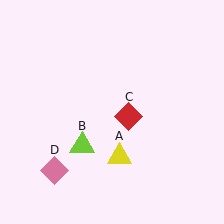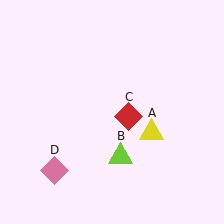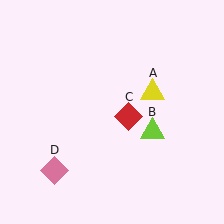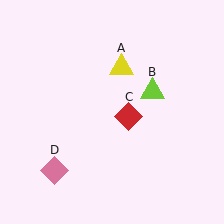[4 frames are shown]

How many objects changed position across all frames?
2 objects changed position: yellow triangle (object A), lime triangle (object B).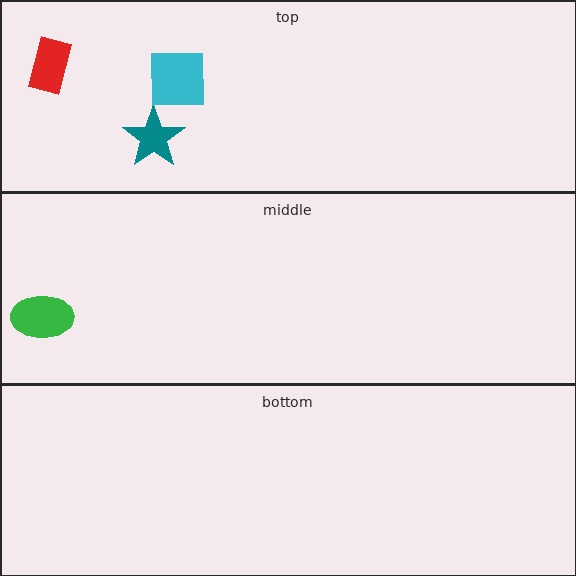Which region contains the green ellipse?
The middle region.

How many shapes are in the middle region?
1.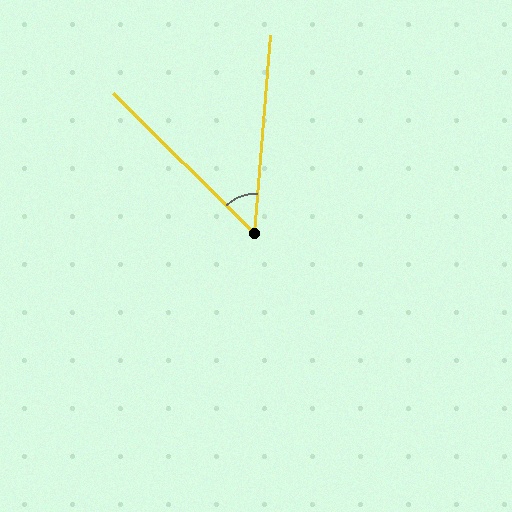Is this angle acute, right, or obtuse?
It is acute.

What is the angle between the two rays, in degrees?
Approximately 50 degrees.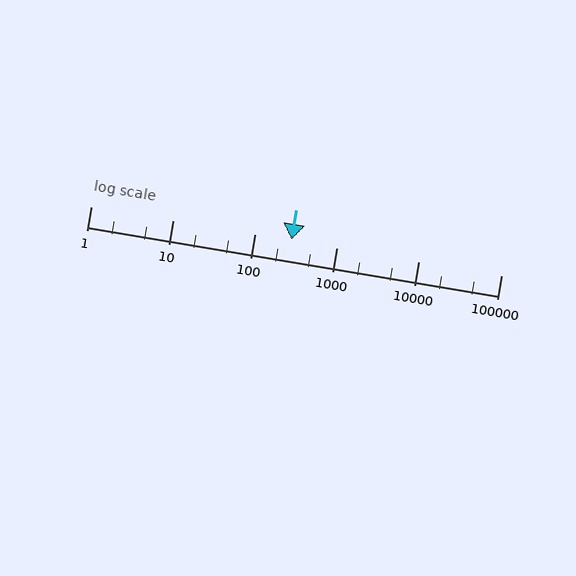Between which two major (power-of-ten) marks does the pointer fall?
The pointer is between 100 and 1000.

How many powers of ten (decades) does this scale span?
The scale spans 5 decades, from 1 to 100000.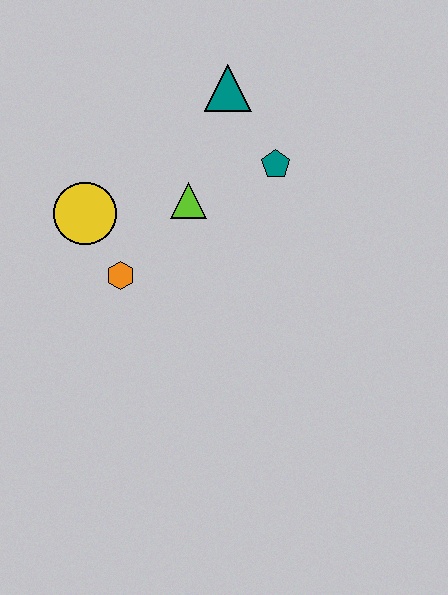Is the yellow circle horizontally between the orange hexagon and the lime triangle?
No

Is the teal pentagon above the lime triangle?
Yes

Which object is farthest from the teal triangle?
The orange hexagon is farthest from the teal triangle.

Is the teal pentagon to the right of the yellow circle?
Yes